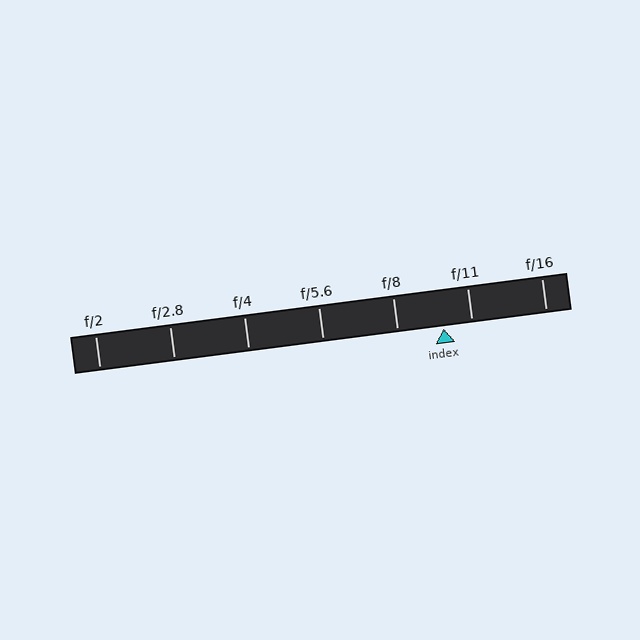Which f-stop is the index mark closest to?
The index mark is closest to f/11.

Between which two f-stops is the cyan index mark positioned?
The index mark is between f/8 and f/11.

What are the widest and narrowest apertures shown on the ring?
The widest aperture shown is f/2 and the narrowest is f/16.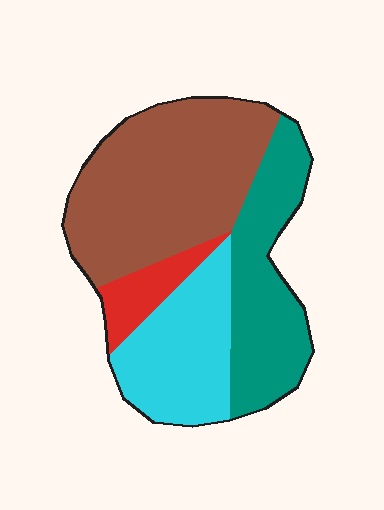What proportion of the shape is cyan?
Cyan takes up about one quarter (1/4) of the shape.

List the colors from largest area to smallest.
From largest to smallest: brown, teal, cyan, red.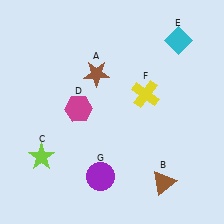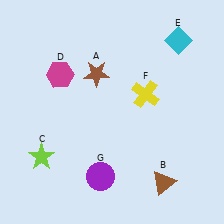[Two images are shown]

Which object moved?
The magenta hexagon (D) moved up.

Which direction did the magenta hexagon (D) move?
The magenta hexagon (D) moved up.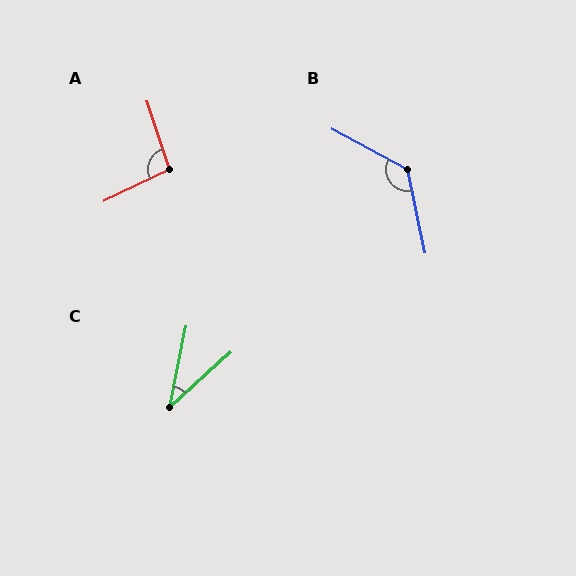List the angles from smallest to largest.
C (36°), A (97°), B (130°).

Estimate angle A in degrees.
Approximately 97 degrees.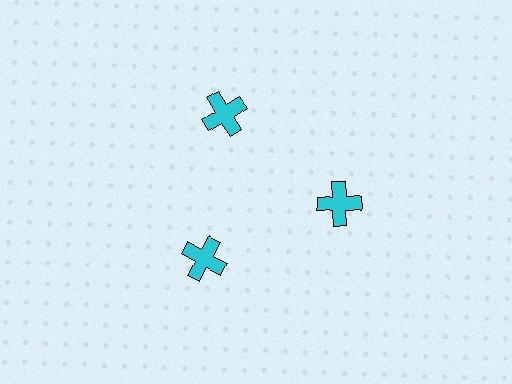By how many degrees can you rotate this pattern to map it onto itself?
The pattern maps onto itself every 120 degrees of rotation.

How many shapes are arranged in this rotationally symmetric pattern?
There are 3 shapes, arranged in 3 groups of 1.